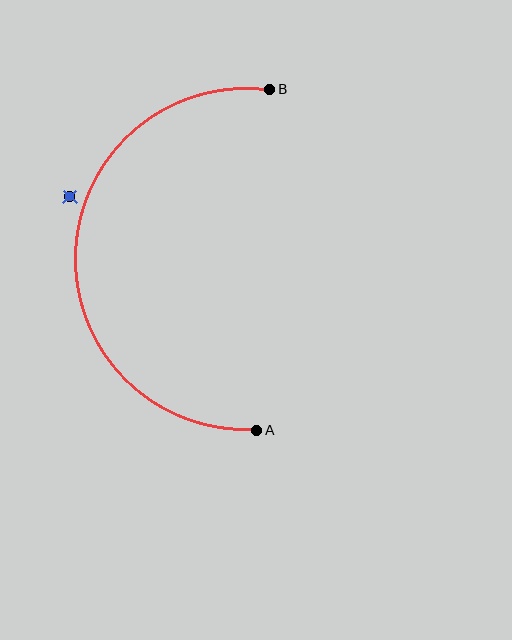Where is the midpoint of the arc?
The arc midpoint is the point on the curve farthest from the straight line joining A and B. It sits to the left of that line.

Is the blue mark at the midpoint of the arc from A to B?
No — the blue mark does not lie on the arc at all. It sits slightly outside the curve.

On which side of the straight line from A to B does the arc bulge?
The arc bulges to the left of the straight line connecting A and B.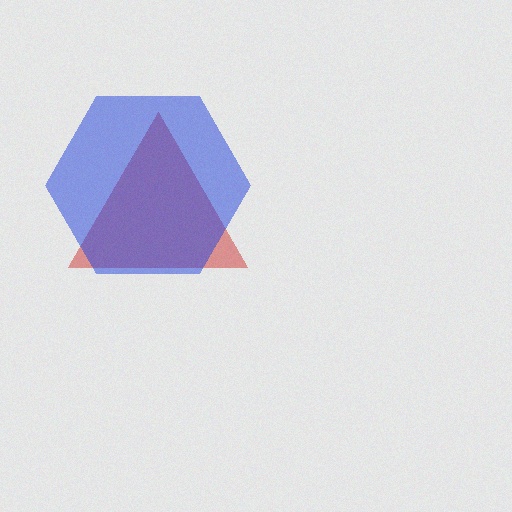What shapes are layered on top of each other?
The layered shapes are: a red triangle, a blue hexagon.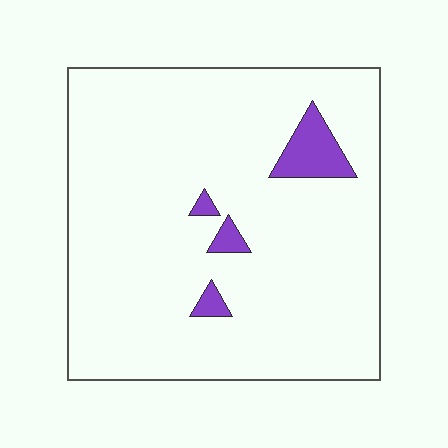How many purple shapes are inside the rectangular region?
4.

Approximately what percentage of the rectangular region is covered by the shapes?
Approximately 5%.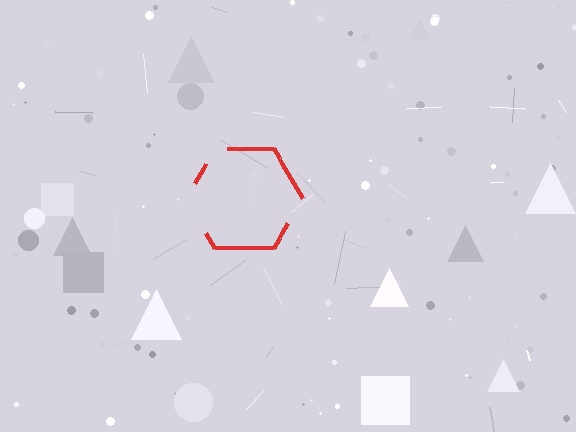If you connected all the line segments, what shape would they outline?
They would outline a hexagon.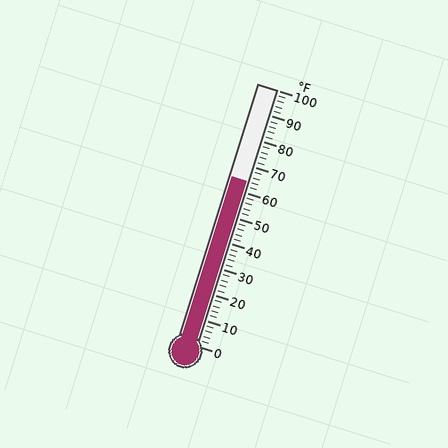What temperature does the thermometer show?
The thermometer shows approximately 64°F.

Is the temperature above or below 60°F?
The temperature is above 60°F.